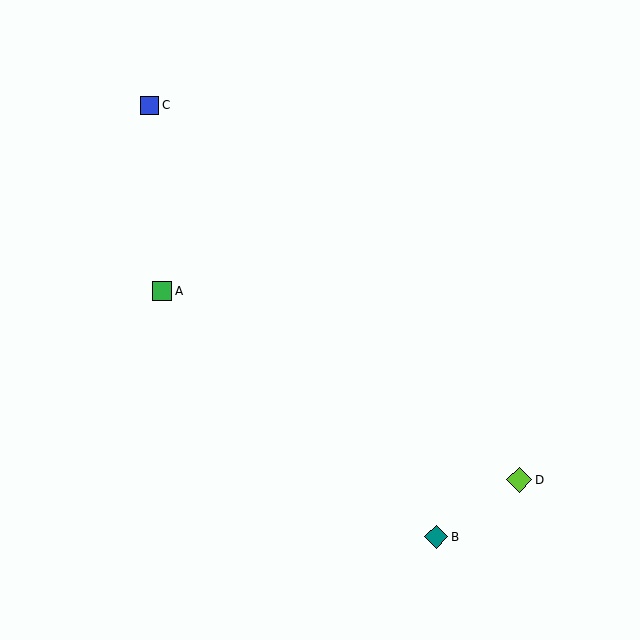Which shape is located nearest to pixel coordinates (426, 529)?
The teal diamond (labeled B) at (436, 537) is nearest to that location.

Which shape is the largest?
The lime diamond (labeled D) is the largest.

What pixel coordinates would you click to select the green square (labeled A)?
Click at (162, 291) to select the green square A.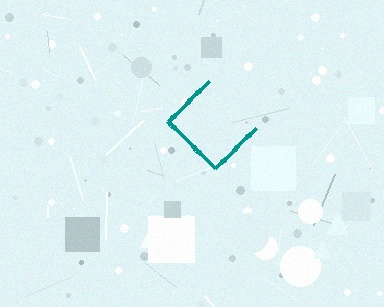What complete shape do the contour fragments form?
The contour fragments form a diamond.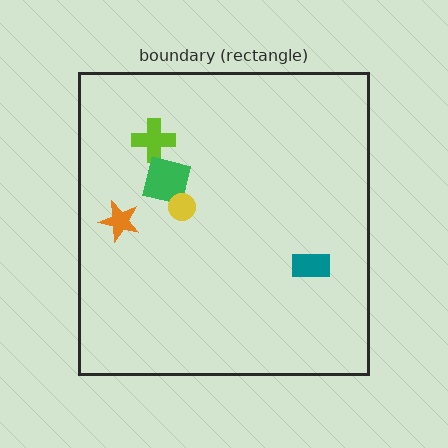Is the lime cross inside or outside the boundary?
Inside.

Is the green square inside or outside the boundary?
Inside.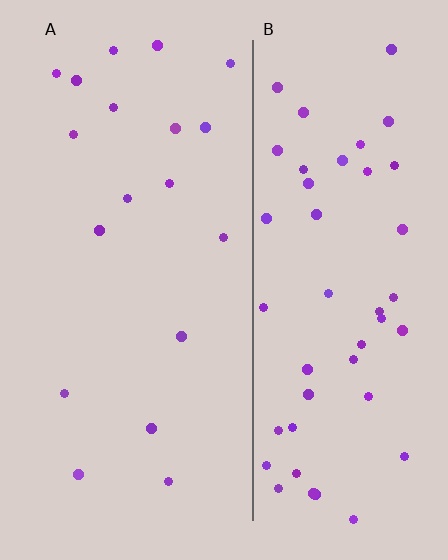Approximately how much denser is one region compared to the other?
Approximately 2.6× — region B over region A.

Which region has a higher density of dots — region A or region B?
B (the right).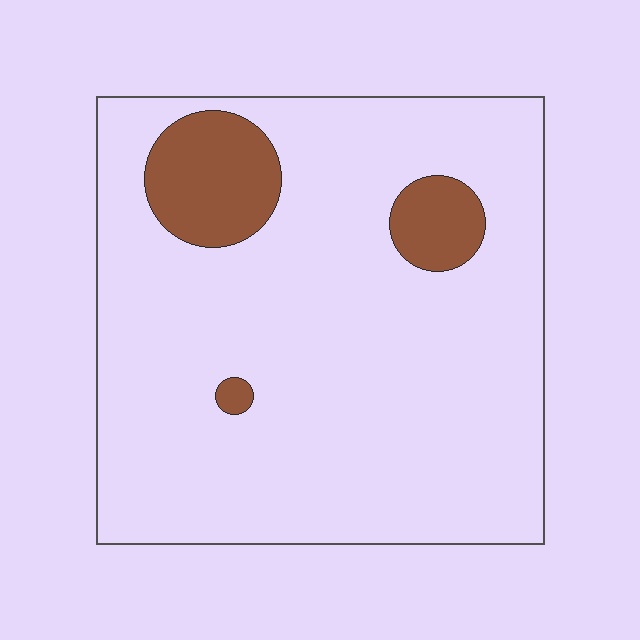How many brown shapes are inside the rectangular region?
3.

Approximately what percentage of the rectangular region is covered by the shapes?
Approximately 10%.